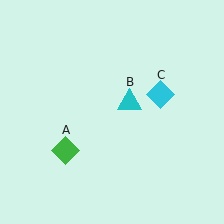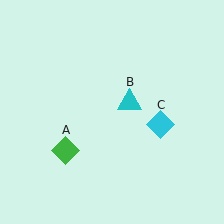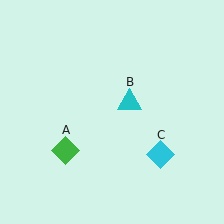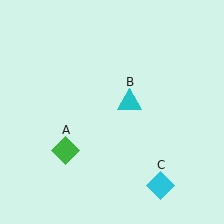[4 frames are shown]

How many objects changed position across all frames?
1 object changed position: cyan diamond (object C).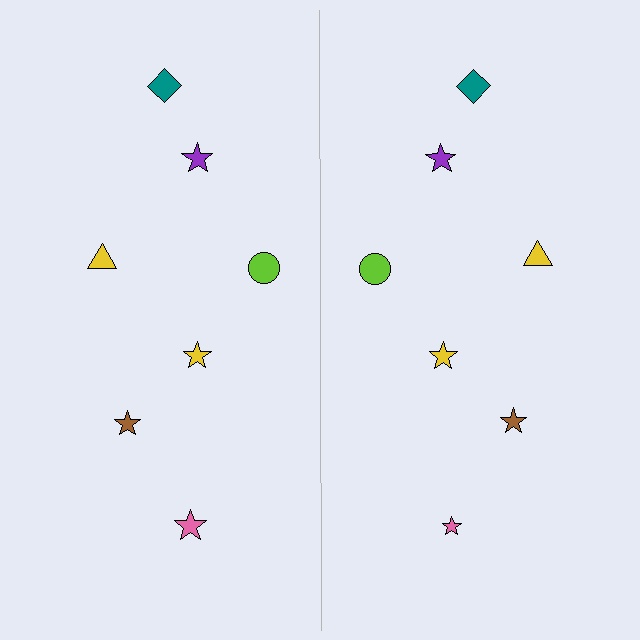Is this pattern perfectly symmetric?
No, the pattern is not perfectly symmetric. The pink star on the right side has a different size than its mirror counterpart.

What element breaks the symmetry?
The pink star on the right side has a different size than its mirror counterpart.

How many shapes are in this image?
There are 14 shapes in this image.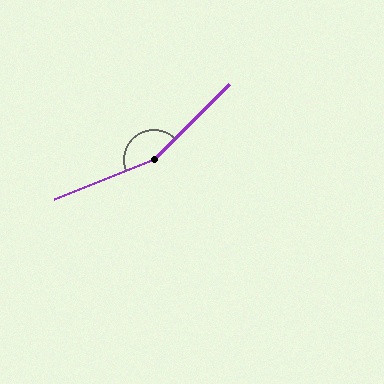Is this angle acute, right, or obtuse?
It is obtuse.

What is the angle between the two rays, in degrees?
Approximately 157 degrees.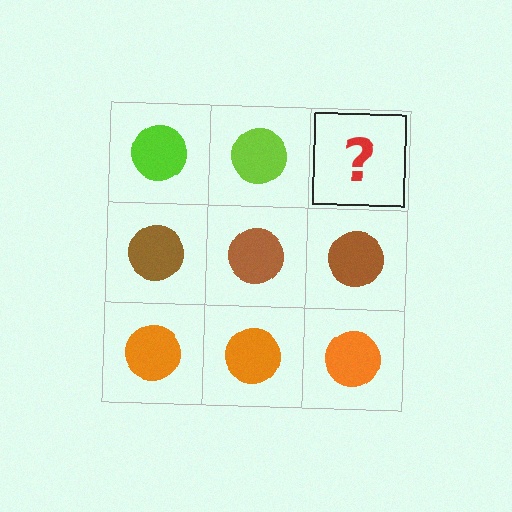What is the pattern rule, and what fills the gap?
The rule is that each row has a consistent color. The gap should be filled with a lime circle.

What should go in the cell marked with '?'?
The missing cell should contain a lime circle.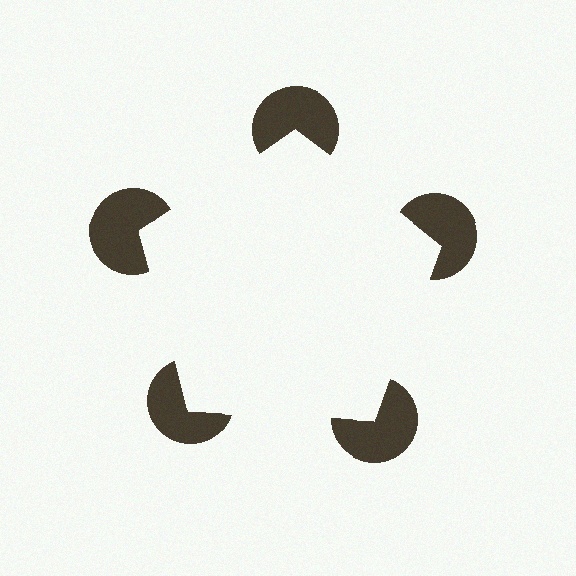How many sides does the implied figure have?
5 sides.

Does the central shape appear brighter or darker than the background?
It typically appears slightly brighter than the background, even though no actual brightness change is drawn.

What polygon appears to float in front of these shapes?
An illusory pentagon — its edges are inferred from the aligned wedge cuts in the pac-man discs, not physically drawn.